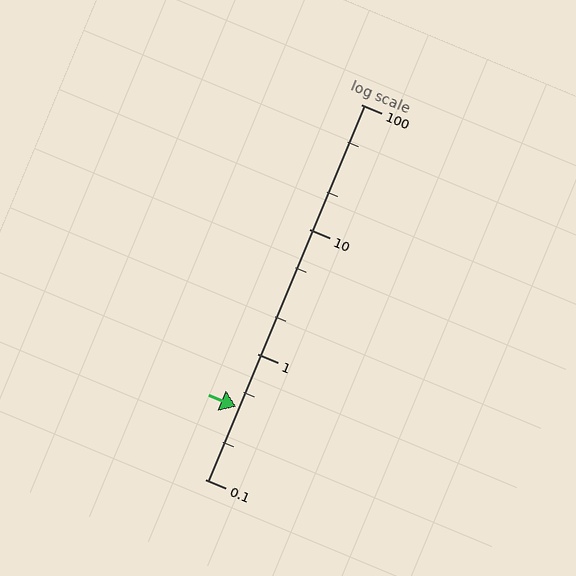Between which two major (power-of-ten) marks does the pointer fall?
The pointer is between 0.1 and 1.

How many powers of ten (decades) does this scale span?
The scale spans 3 decades, from 0.1 to 100.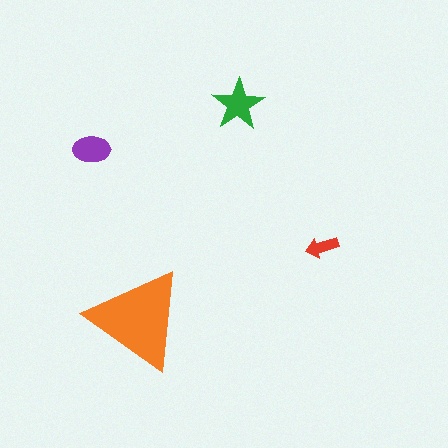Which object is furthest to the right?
The red arrow is rightmost.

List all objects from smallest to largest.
The red arrow, the purple ellipse, the green star, the orange triangle.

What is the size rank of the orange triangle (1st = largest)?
1st.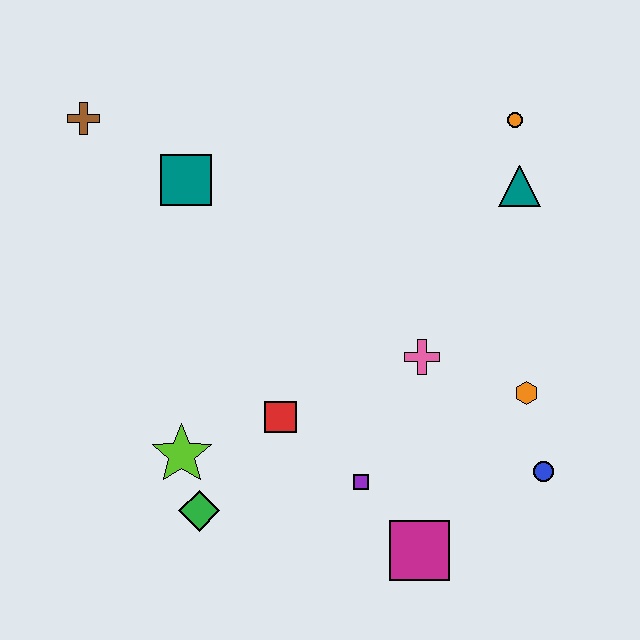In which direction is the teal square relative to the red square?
The teal square is above the red square.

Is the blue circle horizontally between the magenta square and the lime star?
No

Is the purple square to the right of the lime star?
Yes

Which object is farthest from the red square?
The orange circle is farthest from the red square.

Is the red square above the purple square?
Yes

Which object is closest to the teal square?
The brown cross is closest to the teal square.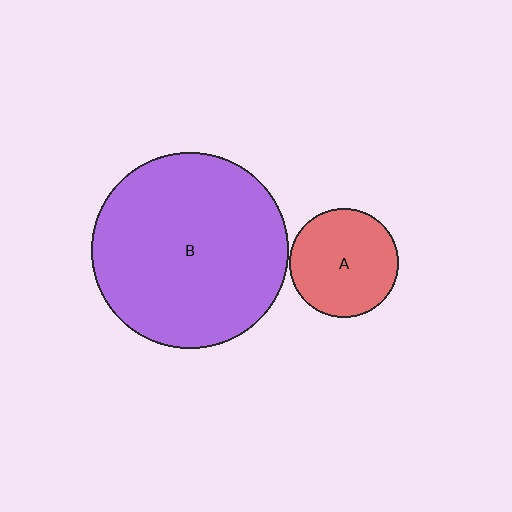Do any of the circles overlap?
No, none of the circles overlap.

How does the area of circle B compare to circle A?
Approximately 3.3 times.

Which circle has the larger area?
Circle B (purple).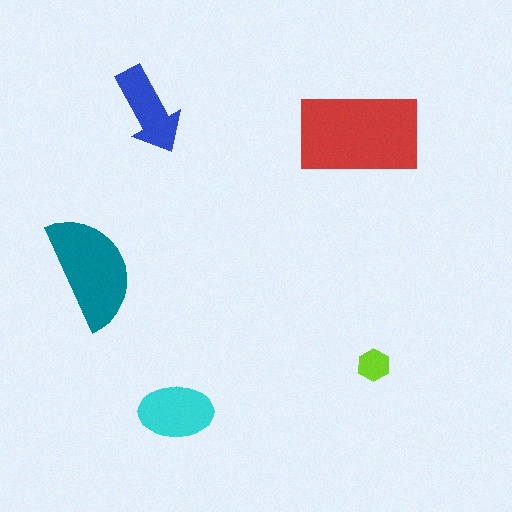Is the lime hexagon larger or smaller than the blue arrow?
Smaller.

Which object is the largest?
The red rectangle.